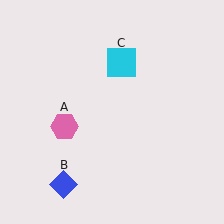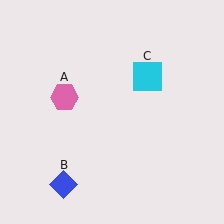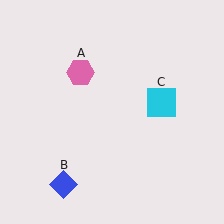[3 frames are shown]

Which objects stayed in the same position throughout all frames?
Blue diamond (object B) remained stationary.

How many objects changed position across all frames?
2 objects changed position: pink hexagon (object A), cyan square (object C).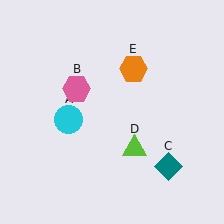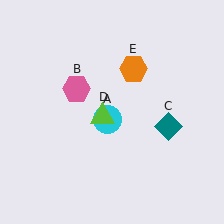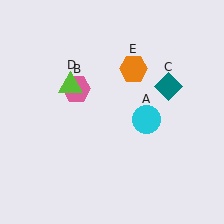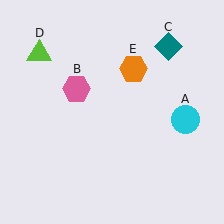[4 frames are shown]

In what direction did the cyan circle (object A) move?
The cyan circle (object A) moved right.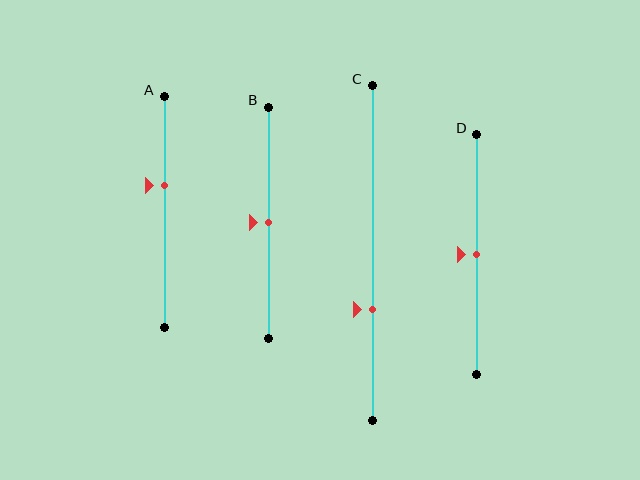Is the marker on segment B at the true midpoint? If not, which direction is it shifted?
Yes, the marker on segment B is at the true midpoint.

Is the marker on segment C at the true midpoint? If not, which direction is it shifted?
No, the marker on segment C is shifted downward by about 17% of the segment length.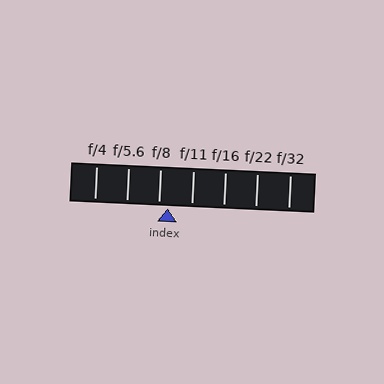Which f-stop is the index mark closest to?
The index mark is closest to f/8.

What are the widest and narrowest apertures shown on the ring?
The widest aperture shown is f/4 and the narrowest is f/32.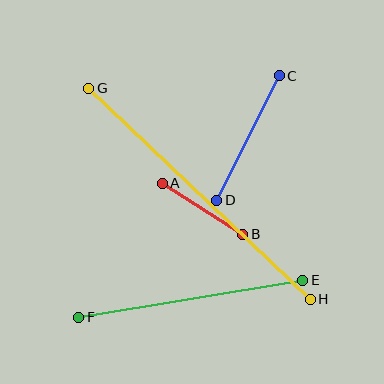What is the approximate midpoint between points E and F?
The midpoint is at approximately (191, 299) pixels.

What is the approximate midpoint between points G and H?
The midpoint is at approximately (199, 194) pixels.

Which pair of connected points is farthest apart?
Points G and H are farthest apart.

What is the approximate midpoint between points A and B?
The midpoint is at approximately (203, 209) pixels.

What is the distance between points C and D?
The distance is approximately 139 pixels.